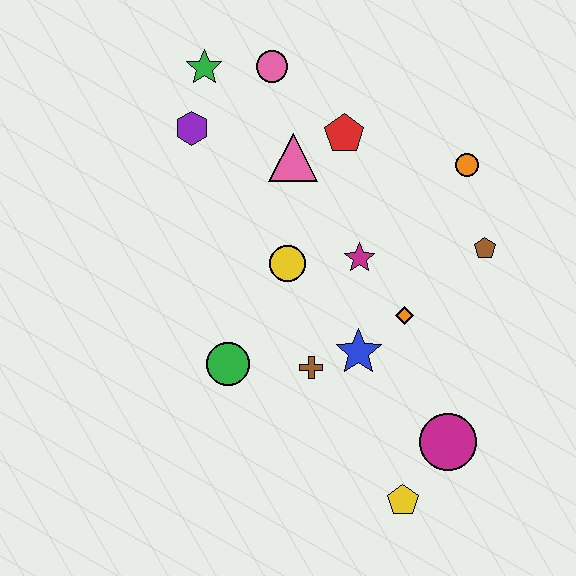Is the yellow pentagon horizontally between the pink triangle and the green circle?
No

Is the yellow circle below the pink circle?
Yes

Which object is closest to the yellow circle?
The magenta star is closest to the yellow circle.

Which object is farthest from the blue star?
The green star is farthest from the blue star.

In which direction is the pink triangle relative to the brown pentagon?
The pink triangle is to the left of the brown pentagon.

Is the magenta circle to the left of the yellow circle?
No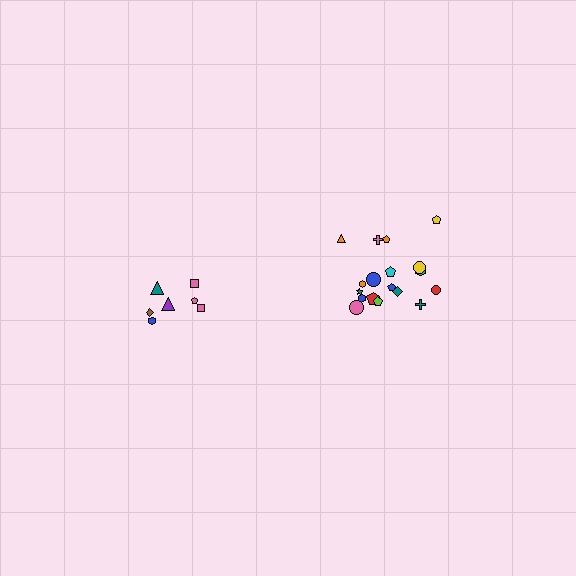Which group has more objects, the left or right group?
The right group.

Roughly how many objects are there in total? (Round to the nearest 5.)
Roughly 25 objects in total.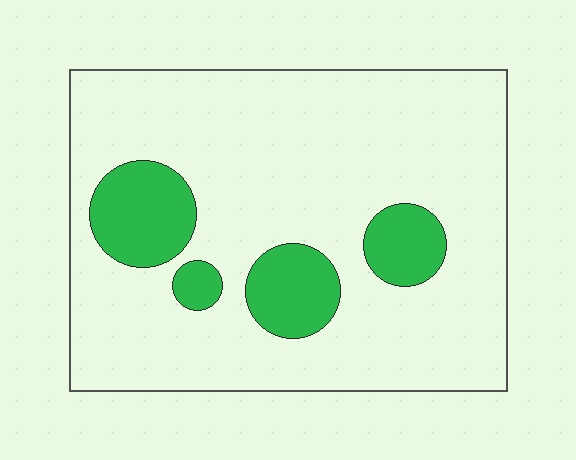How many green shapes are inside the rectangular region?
4.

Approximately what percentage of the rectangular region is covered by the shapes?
Approximately 15%.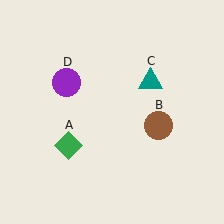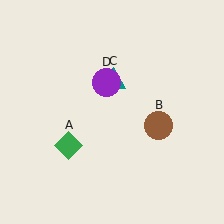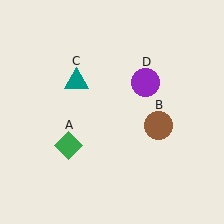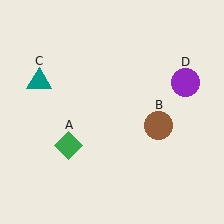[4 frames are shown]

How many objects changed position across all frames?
2 objects changed position: teal triangle (object C), purple circle (object D).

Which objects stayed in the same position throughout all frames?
Green diamond (object A) and brown circle (object B) remained stationary.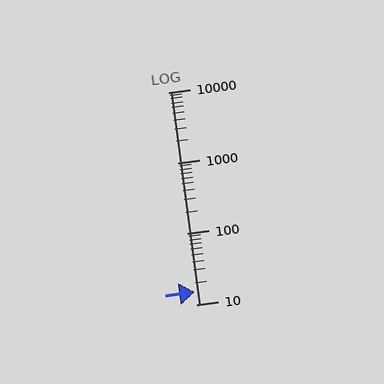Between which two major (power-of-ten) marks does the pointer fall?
The pointer is between 10 and 100.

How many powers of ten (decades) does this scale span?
The scale spans 3 decades, from 10 to 10000.